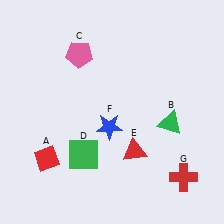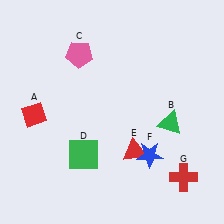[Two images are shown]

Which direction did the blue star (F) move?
The blue star (F) moved right.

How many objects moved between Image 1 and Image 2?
2 objects moved between the two images.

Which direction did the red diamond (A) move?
The red diamond (A) moved up.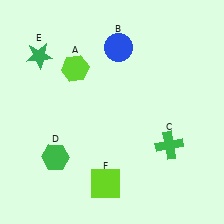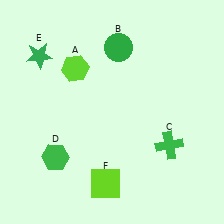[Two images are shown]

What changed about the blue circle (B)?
In Image 1, B is blue. In Image 2, it changed to green.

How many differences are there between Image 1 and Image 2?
There is 1 difference between the two images.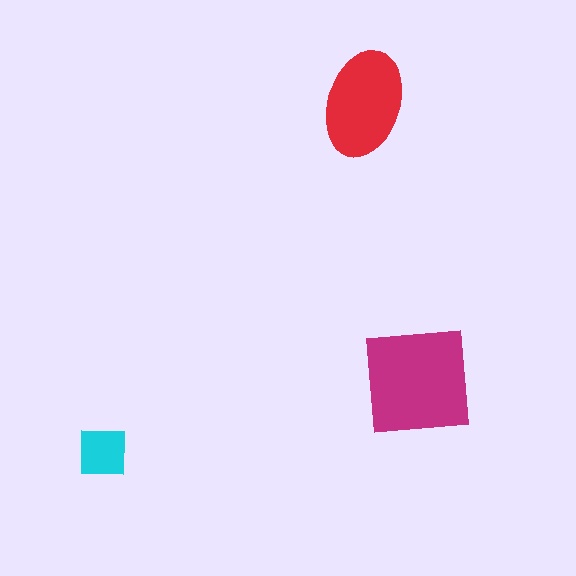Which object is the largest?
The magenta square.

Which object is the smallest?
The cyan square.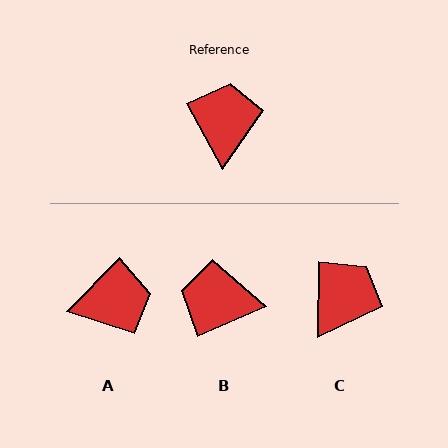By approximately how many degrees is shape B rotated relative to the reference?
Approximately 85 degrees counter-clockwise.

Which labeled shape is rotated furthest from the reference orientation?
B, about 85 degrees away.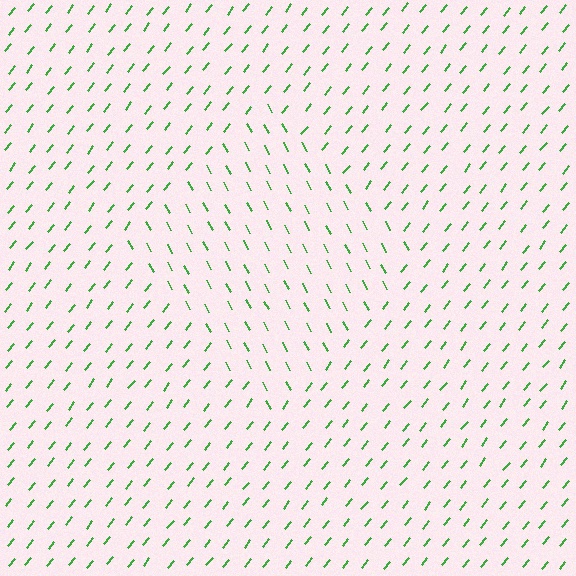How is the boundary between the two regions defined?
The boundary is defined purely by a change in line orientation (approximately 67 degrees difference). All lines are the same color and thickness.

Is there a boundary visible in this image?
Yes, there is a texture boundary formed by a change in line orientation.